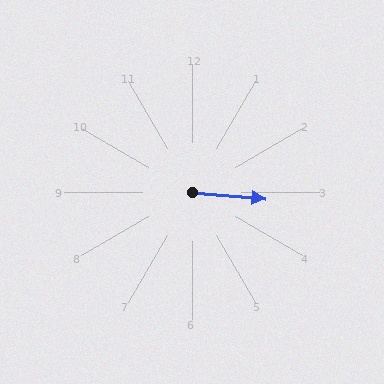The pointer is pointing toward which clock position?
Roughly 3 o'clock.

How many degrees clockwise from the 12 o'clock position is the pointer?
Approximately 95 degrees.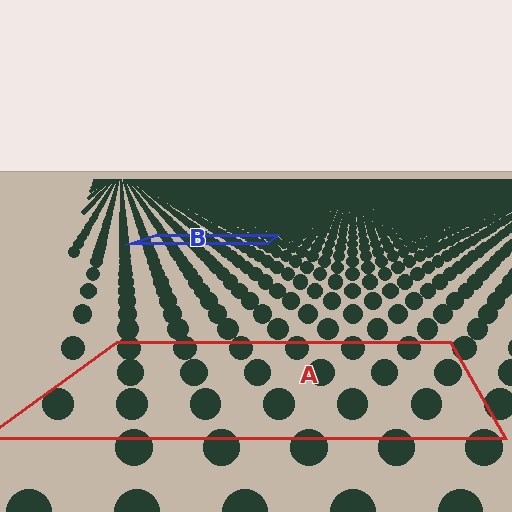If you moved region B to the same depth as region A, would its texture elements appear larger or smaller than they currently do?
They would appear larger. At a closer depth, the same texture elements are projected at a bigger on-screen size.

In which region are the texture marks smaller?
The texture marks are smaller in region B, because it is farther away.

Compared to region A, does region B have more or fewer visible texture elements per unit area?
Region B has more texture elements per unit area — they are packed more densely because it is farther away.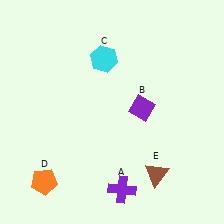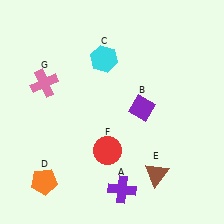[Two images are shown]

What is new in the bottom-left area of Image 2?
A red circle (F) was added in the bottom-left area of Image 2.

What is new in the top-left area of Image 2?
A pink cross (G) was added in the top-left area of Image 2.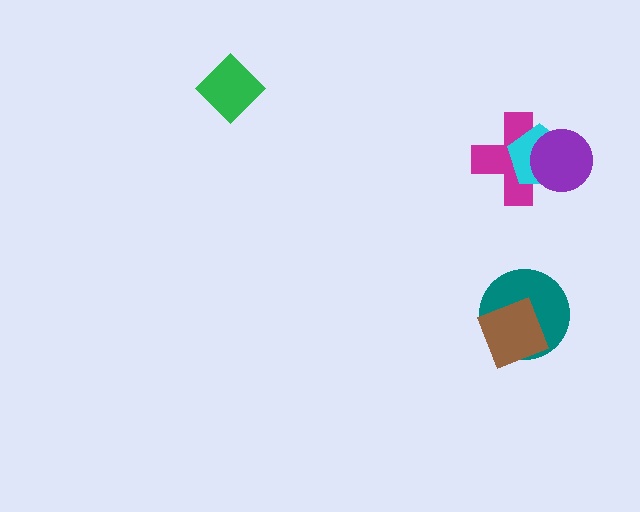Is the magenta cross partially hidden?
Yes, it is partially covered by another shape.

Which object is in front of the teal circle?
The brown square is in front of the teal circle.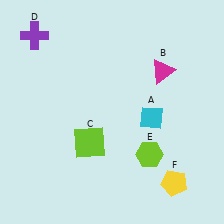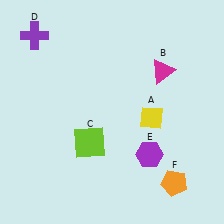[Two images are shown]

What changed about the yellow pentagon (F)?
In Image 1, F is yellow. In Image 2, it changed to orange.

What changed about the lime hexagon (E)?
In Image 1, E is lime. In Image 2, it changed to purple.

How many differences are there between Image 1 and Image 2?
There are 3 differences between the two images.